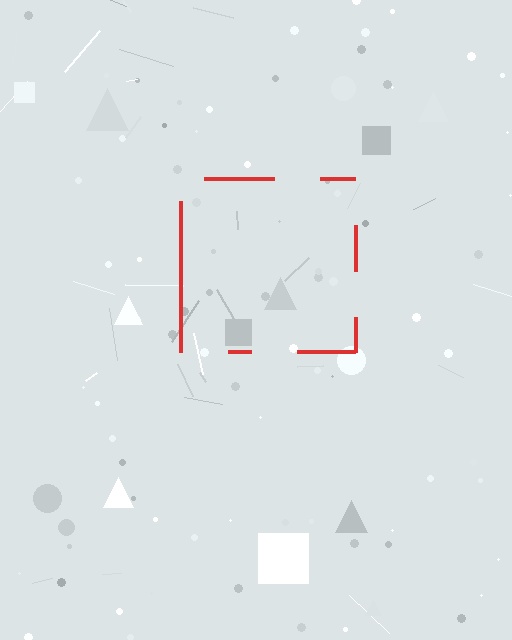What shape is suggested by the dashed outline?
The dashed outline suggests a square.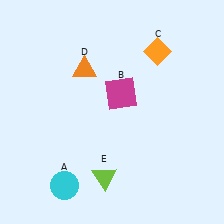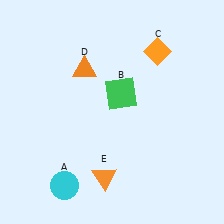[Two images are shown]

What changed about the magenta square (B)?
In Image 1, B is magenta. In Image 2, it changed to green.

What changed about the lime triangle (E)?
In Image 1, E is lime. In Image 2, it changed to orange.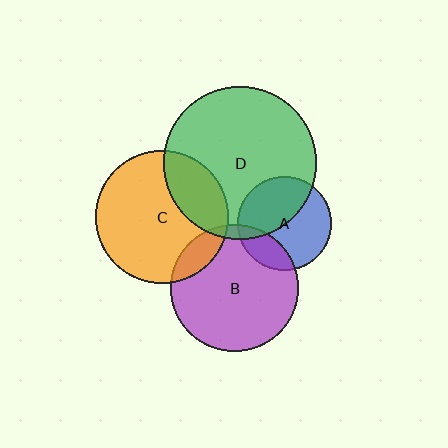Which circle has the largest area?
Circle D (green).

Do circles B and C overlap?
Yes.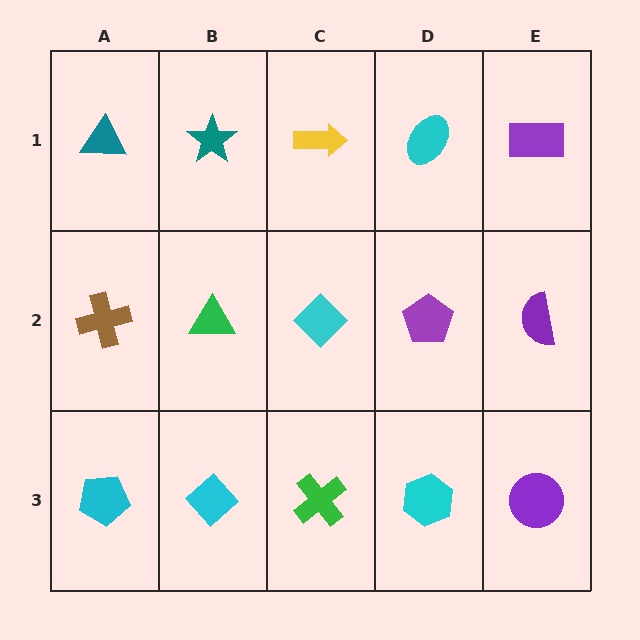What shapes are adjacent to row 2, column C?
A yellow arrow (row 1, column C), a green cross (row 3, column C), a green triangle (row 2, column B), a purple pentagon (row 2, column D).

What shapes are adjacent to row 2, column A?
A teal triangle (row 1, column A), a cyan pentagon (row 3, column A), a green triangle (row 2, column B).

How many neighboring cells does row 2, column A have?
3.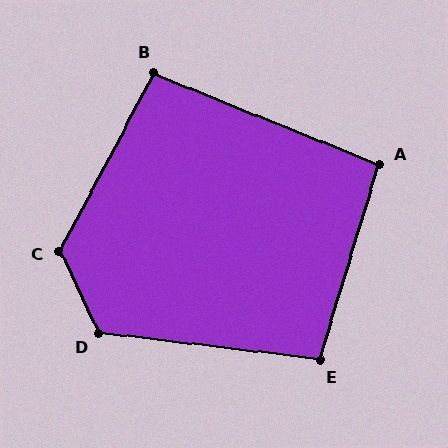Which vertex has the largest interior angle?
C, at approximately 127 degrees.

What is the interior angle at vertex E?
Approximately 100 degrees (obtuse).